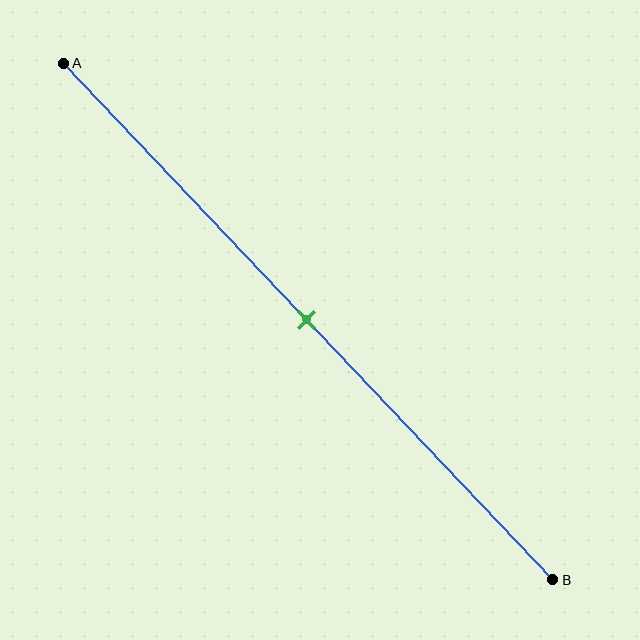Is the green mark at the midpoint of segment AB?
Yes, the mark is approximately at the midpoint.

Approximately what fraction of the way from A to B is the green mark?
The green mark is approximately 50% of the way from A to B.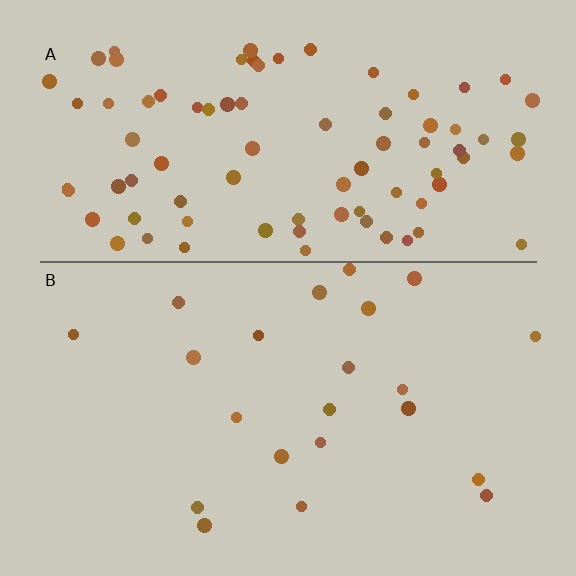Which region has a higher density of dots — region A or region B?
A (the top).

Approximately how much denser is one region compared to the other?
Approximately 3.9× — region A over region B.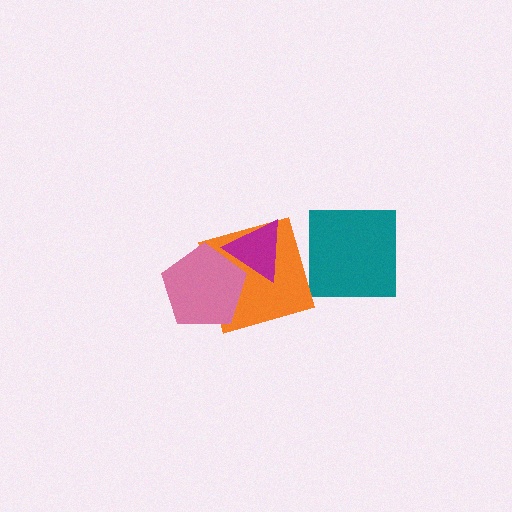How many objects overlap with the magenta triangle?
2 objects overlap with the magenta triangle.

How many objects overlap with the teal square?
0 objects overlap with the teal square.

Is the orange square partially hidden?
Yes, it is partially covered by another shape.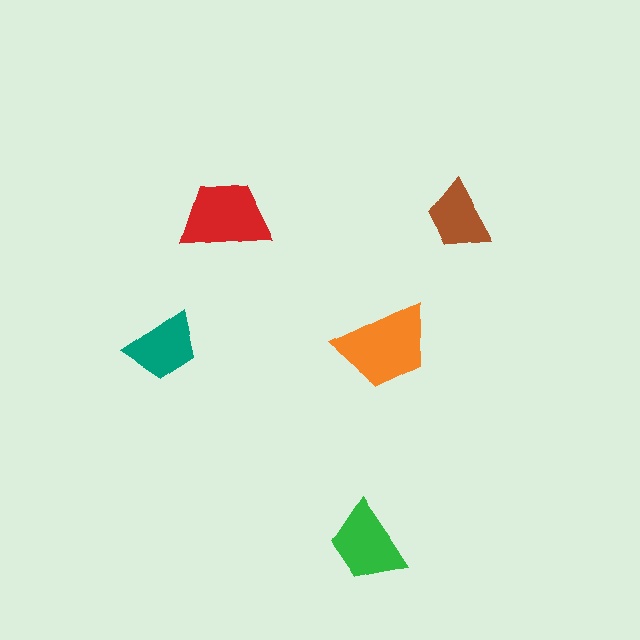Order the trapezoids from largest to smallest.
the orange one, the red one, the green one, the teal one, the brown one.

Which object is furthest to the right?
The brown trapezoid is rightmost.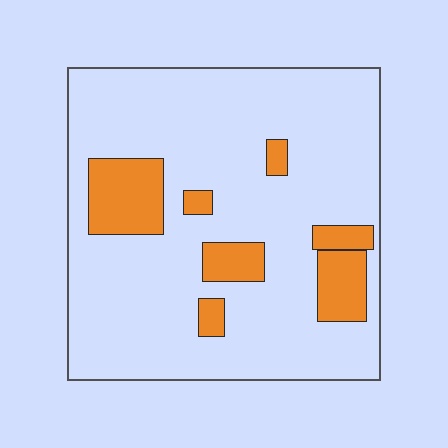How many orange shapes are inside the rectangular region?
7.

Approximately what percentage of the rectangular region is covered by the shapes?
Approximately 15%.